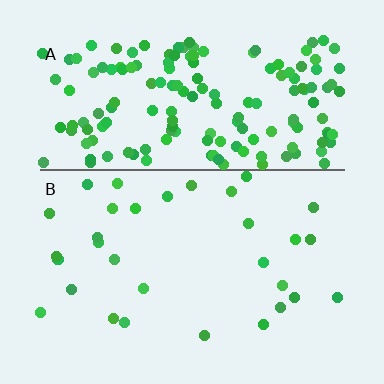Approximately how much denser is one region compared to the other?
Approximately 5.2× — region A over region B.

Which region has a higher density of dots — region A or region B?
A (the top).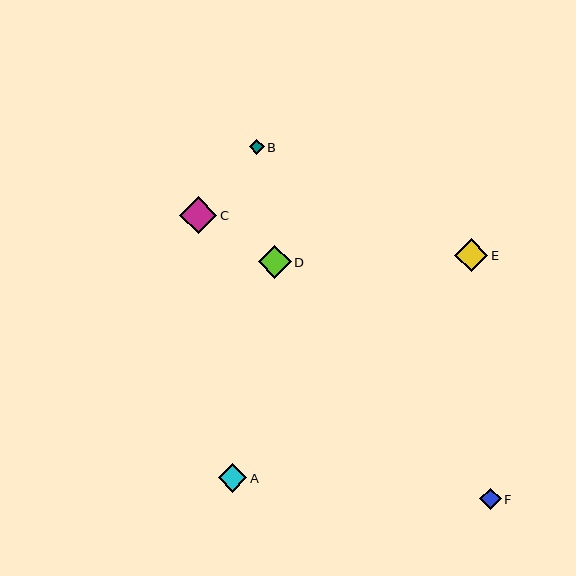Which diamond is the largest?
Diamond C is the largest with a size of approximately 37 pixels.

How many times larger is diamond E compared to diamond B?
Diamond E is approximately 2.2 times the size of diamond B.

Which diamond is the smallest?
Diamond B is the smallest with a size of approximately 15 pixels.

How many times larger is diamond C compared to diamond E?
Diamond C is approximately 1.1 times the size of diamond E.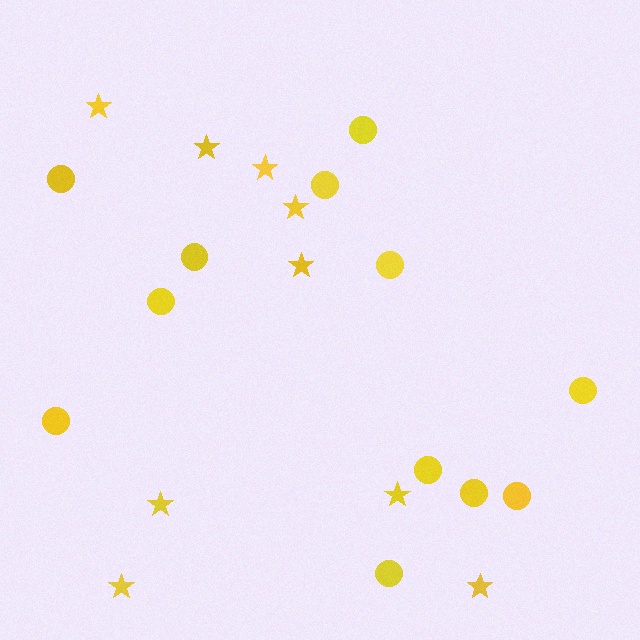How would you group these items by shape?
There are 2 groups: one group of stars (9) and one group of circles (12).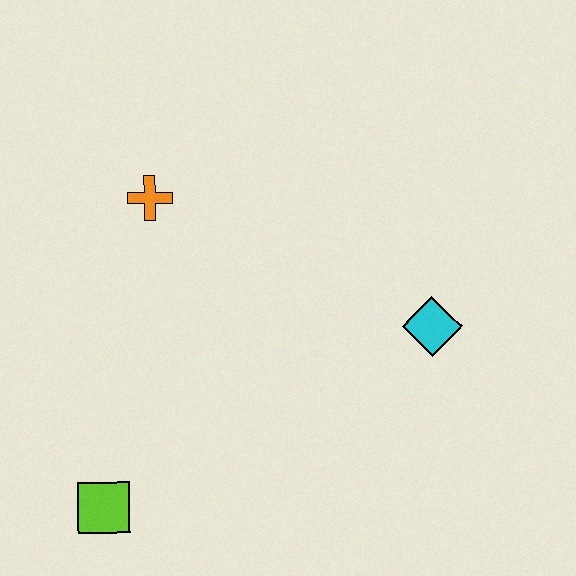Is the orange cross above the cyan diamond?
Yes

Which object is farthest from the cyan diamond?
The lime square is farthest from the cyan diamond.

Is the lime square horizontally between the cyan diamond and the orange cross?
No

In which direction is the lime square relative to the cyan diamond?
The lime square is to the left of the cyan diamond.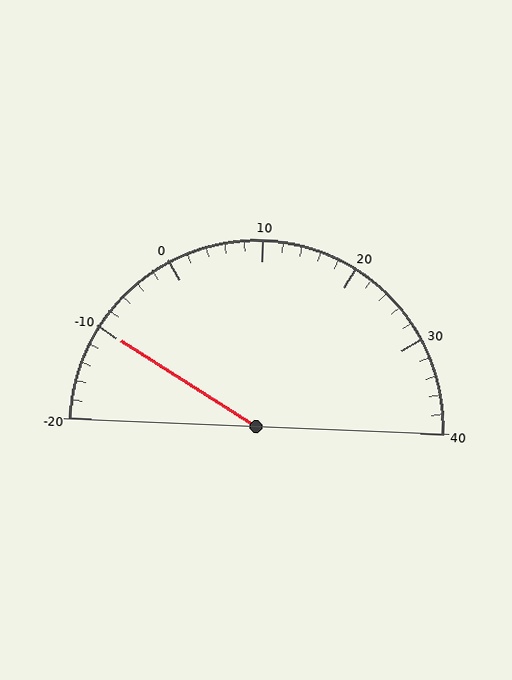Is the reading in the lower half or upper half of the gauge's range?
The reading is in the lower half of the range (-20 to 40).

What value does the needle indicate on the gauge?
The needle indicates approximately -10.